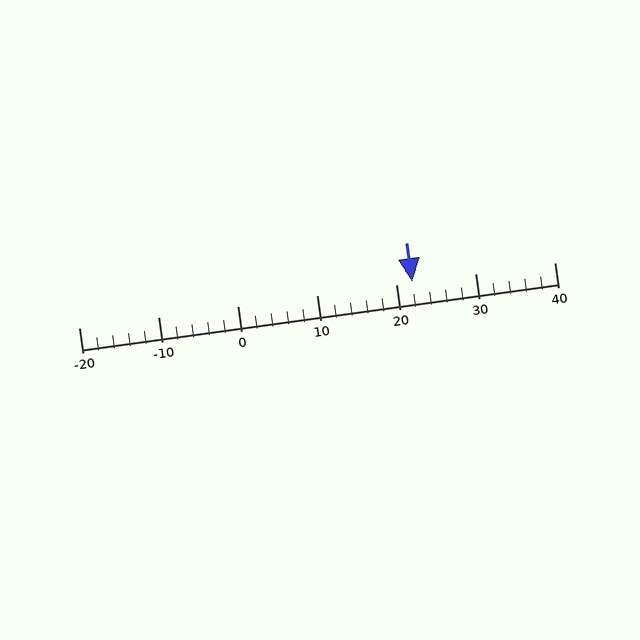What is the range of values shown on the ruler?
The ruler shows values from -20 to 40.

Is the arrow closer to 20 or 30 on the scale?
The arrow is closer to 20.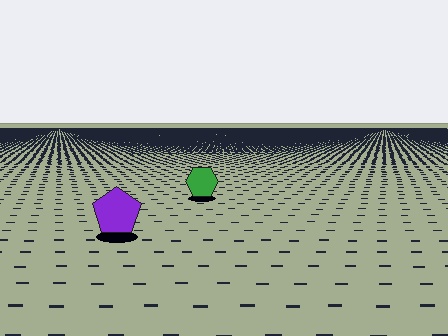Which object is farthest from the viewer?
The green hexagon is farthest from the viewer. It appears smaller and the ground texture around it is denser.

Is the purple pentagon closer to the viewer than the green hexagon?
Yes. The purple pentagon is closer — you can tell from the texture gradient: the ground texture is coarser near it.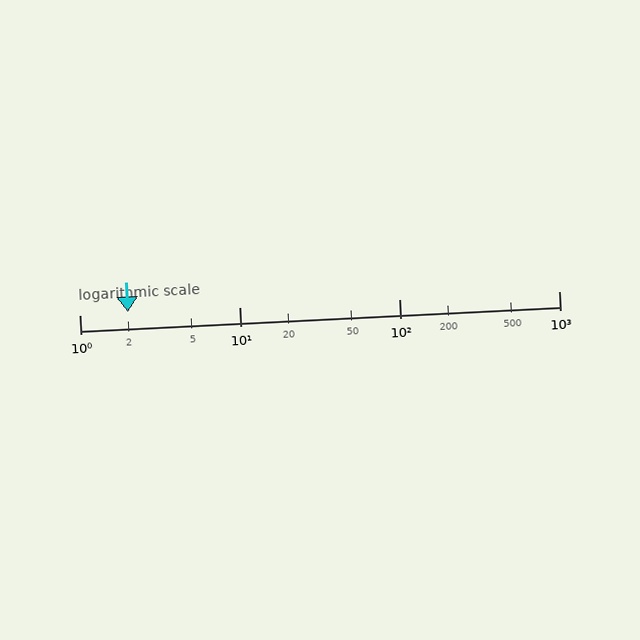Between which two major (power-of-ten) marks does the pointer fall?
The pointer is between 1 and 10.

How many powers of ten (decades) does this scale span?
The scale spans 3 decades, from 1 to 1000.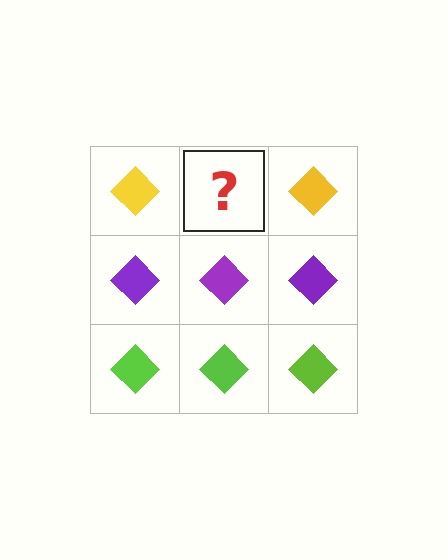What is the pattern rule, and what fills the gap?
The rule is that each row has a consistent color. The gap should be filled with a yellow diamond.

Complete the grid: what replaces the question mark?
The question mark should be replaced with a yellow diamond.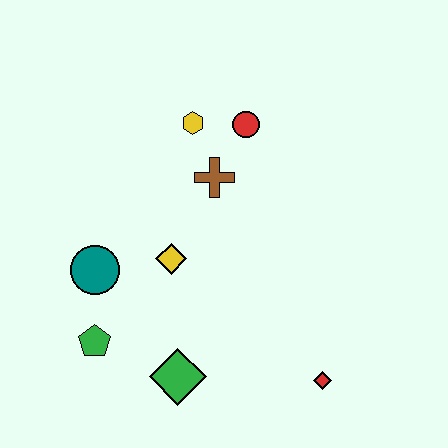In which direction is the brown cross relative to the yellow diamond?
The brown cross is above the yellow diamond.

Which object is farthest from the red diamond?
The yellow hexagon is farthest from the red diamond.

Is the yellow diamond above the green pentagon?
Yes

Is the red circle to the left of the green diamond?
No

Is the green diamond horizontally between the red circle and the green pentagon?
Yes